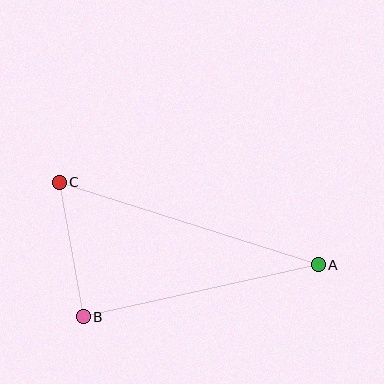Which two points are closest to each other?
Points B and C are closest to each other.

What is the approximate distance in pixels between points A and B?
The distance between A and B is approximately 241 pixels.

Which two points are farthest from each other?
Points A and C are farthest from each other.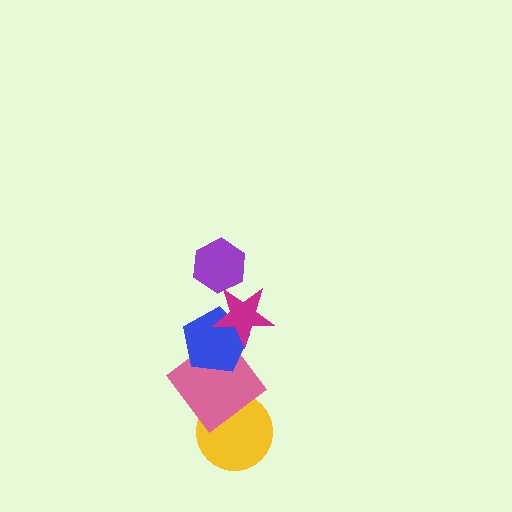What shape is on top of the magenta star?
The purple hexagon is on top of the magenta star.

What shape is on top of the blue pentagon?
The magenta star is on top of the blue pentagon.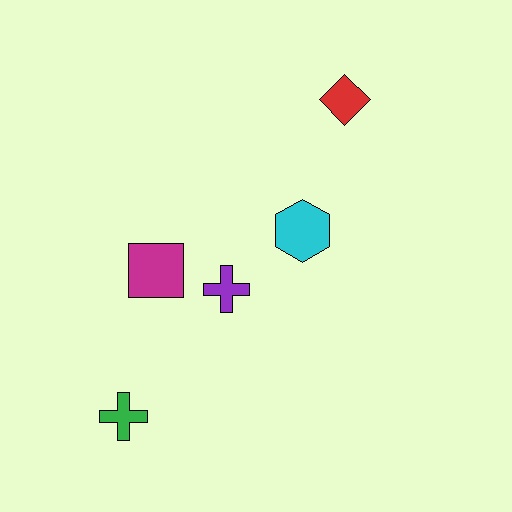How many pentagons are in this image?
There are no pentagons.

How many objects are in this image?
There are 5 objects.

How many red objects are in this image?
There is 1 red object.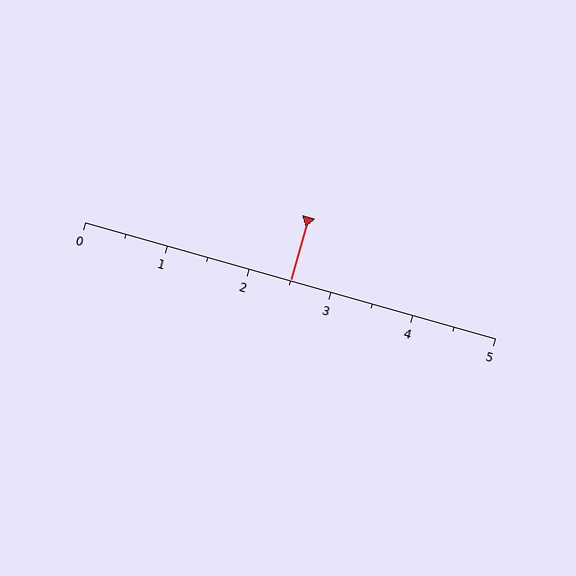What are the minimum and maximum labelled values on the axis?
The axis runs from 0 to 5.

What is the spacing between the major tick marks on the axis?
The major ticks are spaced 1 apart.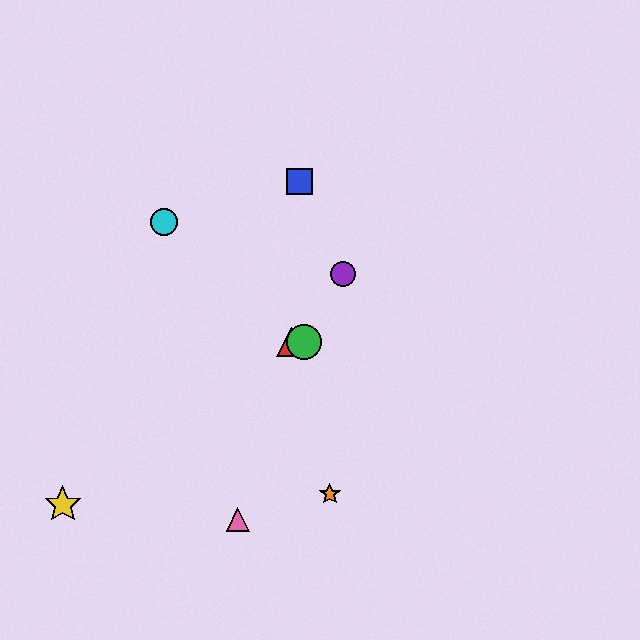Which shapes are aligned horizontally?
The red triangle, the green circle are aligned horizontally.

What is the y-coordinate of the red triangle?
The red triangle is at y≈342.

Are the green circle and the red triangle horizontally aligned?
Yes, both are at y≈342.